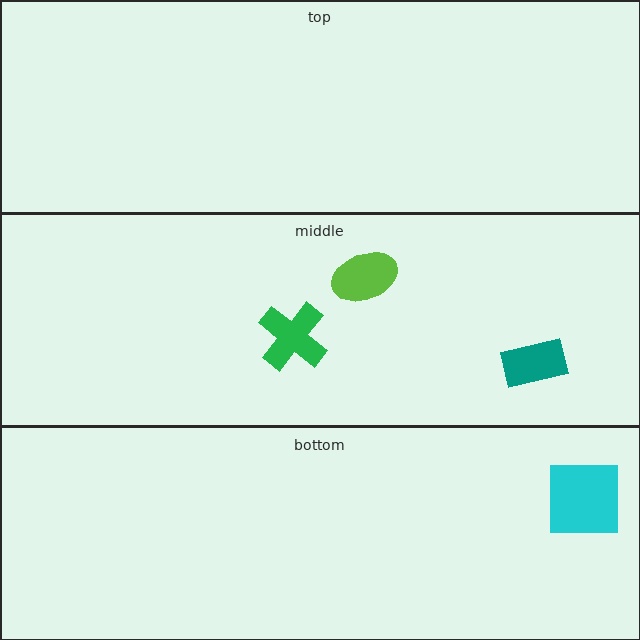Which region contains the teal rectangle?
The middle region.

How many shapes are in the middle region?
3.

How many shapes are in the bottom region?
1.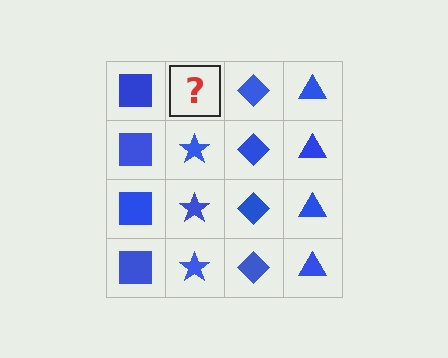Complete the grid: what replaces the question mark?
The question mark should be replaced with a blue star.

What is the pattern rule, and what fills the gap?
The rule is that each column has a consistent shape. The gap should be filled with a blue star.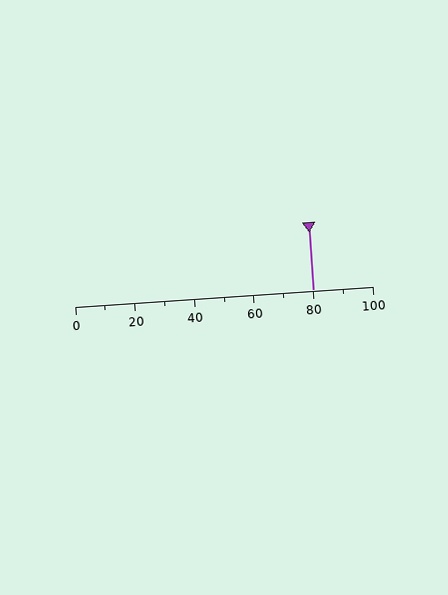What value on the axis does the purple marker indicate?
The marker indicates approximately 80.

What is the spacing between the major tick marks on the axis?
The major ticks are spaced 20 apart.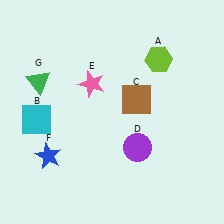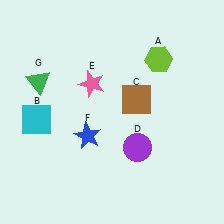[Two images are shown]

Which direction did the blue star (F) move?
The blue star (F) moved right.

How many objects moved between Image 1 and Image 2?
1 object moved between the two images.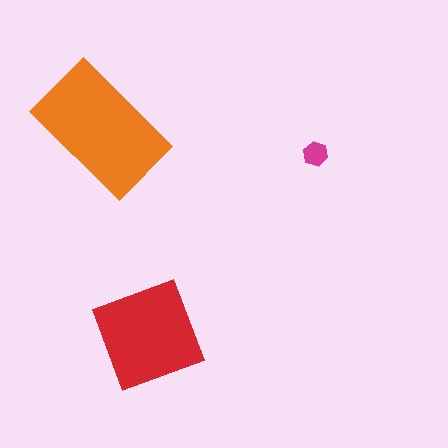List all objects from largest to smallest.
The orange rectangle, the red square, the magenta hexagon.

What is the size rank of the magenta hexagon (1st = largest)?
3rd.